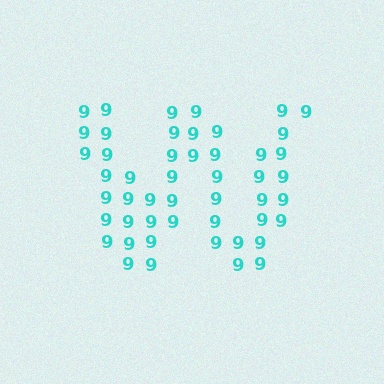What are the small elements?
The small elements are digit 9's.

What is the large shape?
The large shape is the letter W.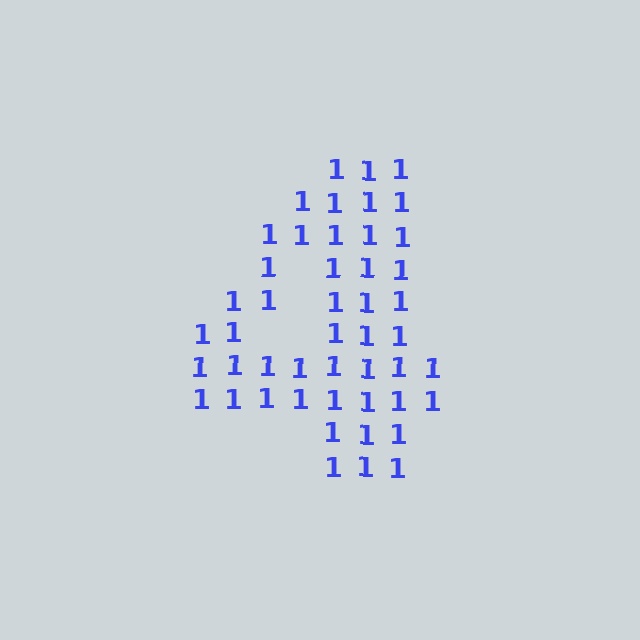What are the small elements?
The small elements are digit 1's.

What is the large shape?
The large shape is the digit 4.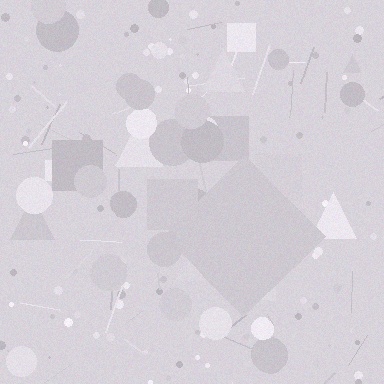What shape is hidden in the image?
A diamond is hidden in the image.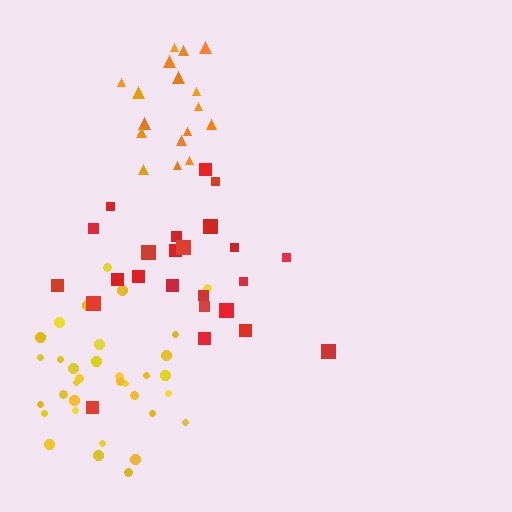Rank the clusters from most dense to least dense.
orange, yellow, red.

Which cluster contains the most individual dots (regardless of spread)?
Yellow (34).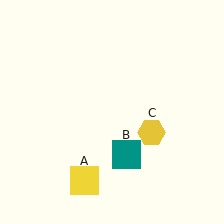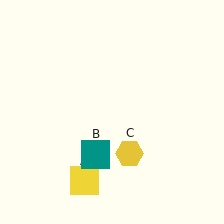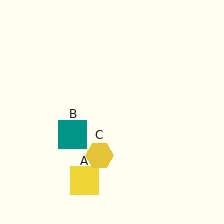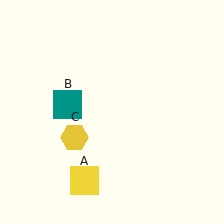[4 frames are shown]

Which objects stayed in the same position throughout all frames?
Yellow square (object A) remained stationary.